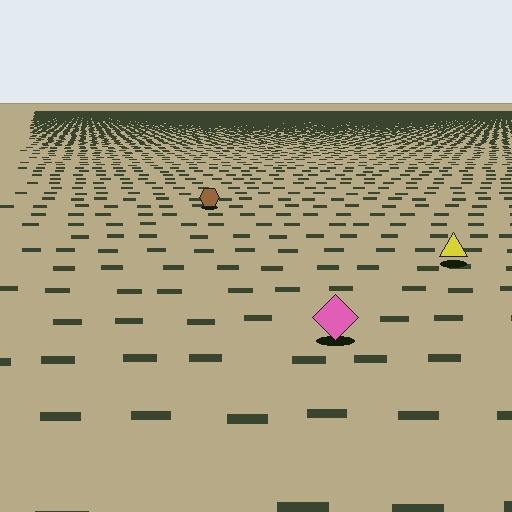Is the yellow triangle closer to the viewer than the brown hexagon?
Yes. The yellow triangle is closer — you can tell from the texture gradient: the ground texture is coarser near it.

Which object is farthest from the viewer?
The brown hexagon is farthest from the viewer. It appears smaller and the ground texture around it is denser.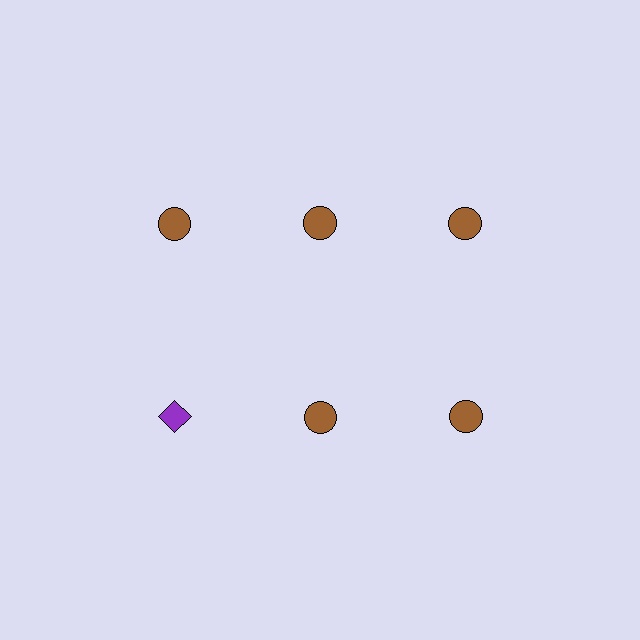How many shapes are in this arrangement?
There are 6 shapes arranged in a grid pattern.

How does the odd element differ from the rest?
It differs in both color (purple instead of brown) and shape (diamond instead of circle).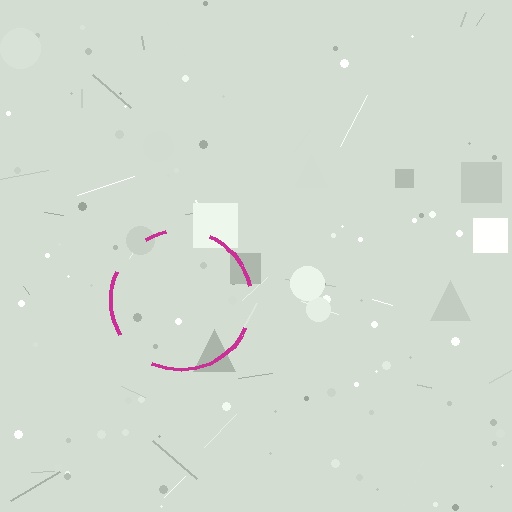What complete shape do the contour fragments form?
The contour fragments form a circle.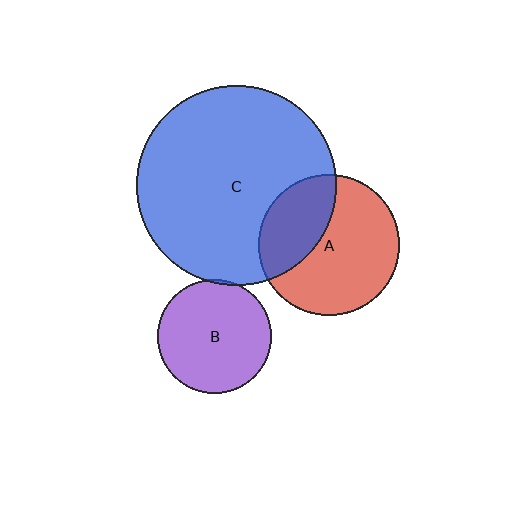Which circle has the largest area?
Circle C (blue).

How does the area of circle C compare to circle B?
Approximately 3.1 times.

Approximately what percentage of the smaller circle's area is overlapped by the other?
Approximately 5%.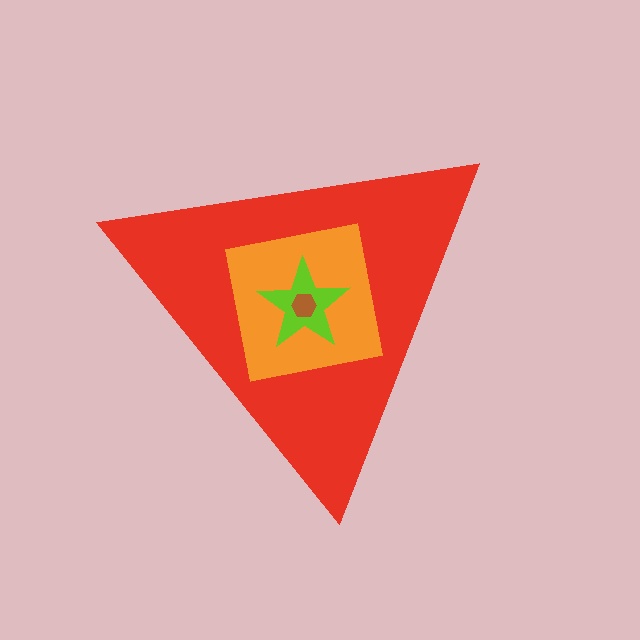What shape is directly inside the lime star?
The brown hexagon.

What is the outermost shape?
The red triangle.